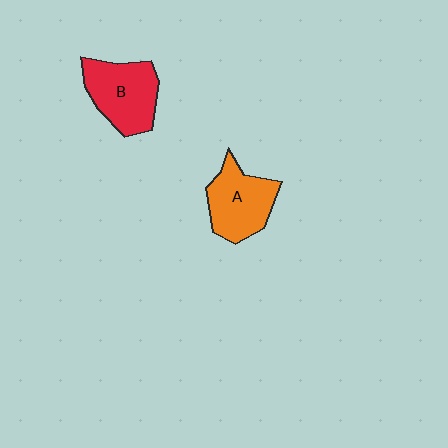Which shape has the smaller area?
Shape A (orange).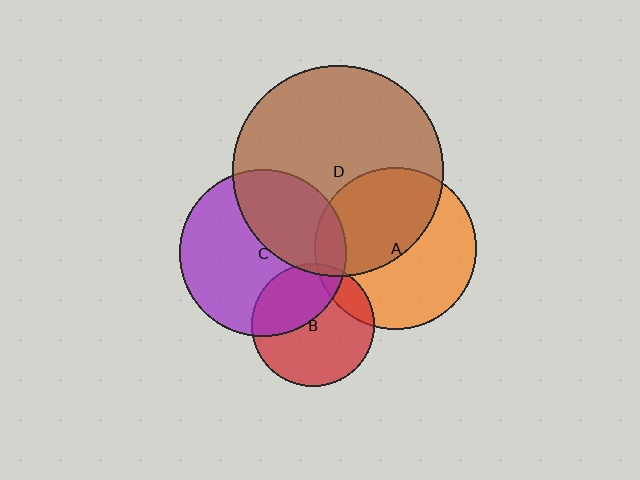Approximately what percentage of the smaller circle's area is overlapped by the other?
Approximately 10%.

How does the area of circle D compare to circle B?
Approximately 2.9 times.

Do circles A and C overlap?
Yes.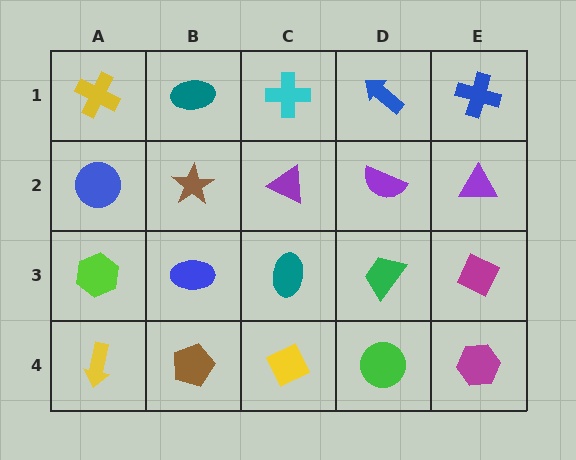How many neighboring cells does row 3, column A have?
3.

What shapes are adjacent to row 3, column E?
A purple triangle (row 2, column E), a magenta hexagon (row 4, column E), a green trapezoid (row 3, column D).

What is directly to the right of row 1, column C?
A blue arrow.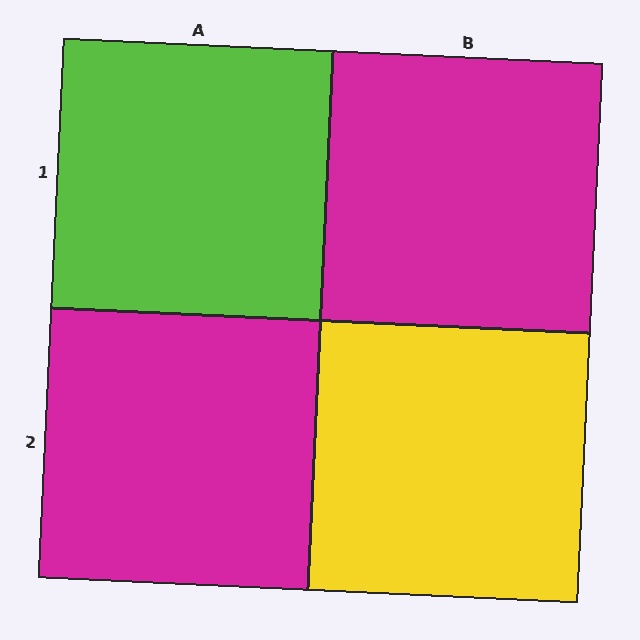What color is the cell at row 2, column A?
Magenta.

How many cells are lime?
1 cell is lime.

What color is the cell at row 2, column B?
Yellow.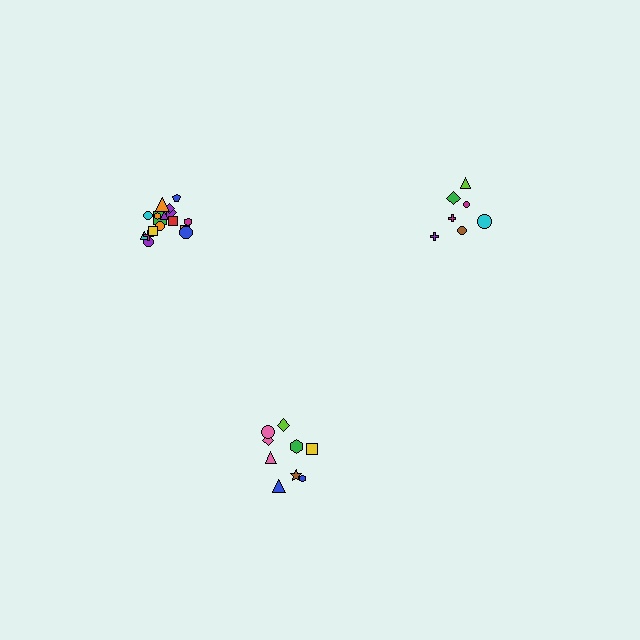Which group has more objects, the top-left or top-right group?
The top-left group.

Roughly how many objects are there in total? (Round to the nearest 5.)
Roughly 35 objects in total.